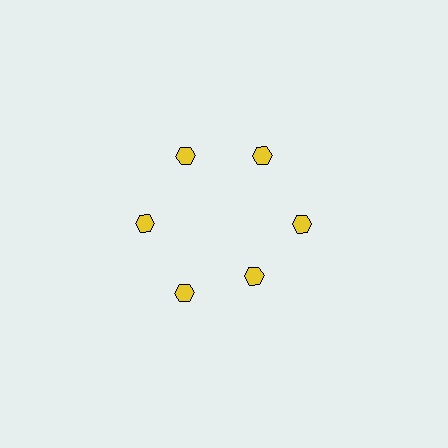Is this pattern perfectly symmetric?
No. The 6 yellow hexagons are arranged in a ring, but one element near the 5 o'clock position is pulled inward toward the center, breaking the 6-fold rotational symmetry.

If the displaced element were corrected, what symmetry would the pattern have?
It would have 6-fold rotational symmetry — the pattern would map onto itself every 60 degrees.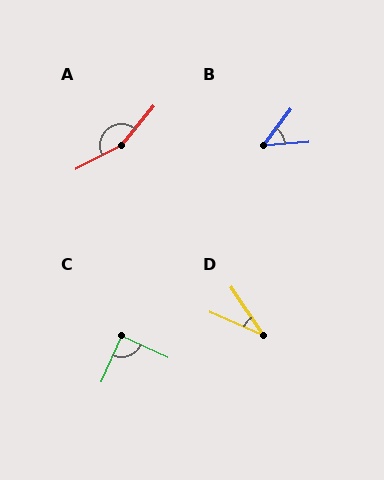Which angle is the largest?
A, at approximately 157 degrees.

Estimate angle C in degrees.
Approximately 89 degrees.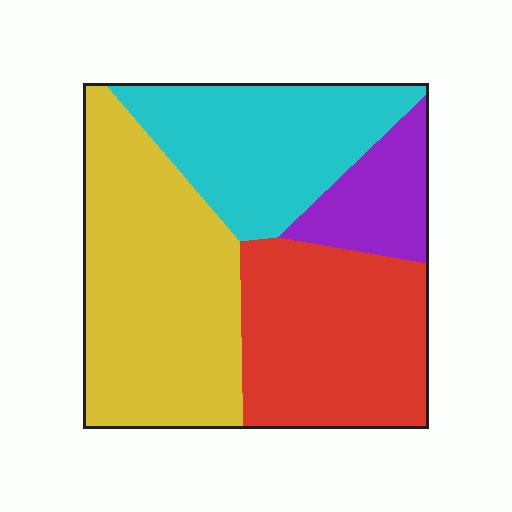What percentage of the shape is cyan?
Cyan takes up between a sixth and a third of the shape.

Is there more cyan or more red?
Red.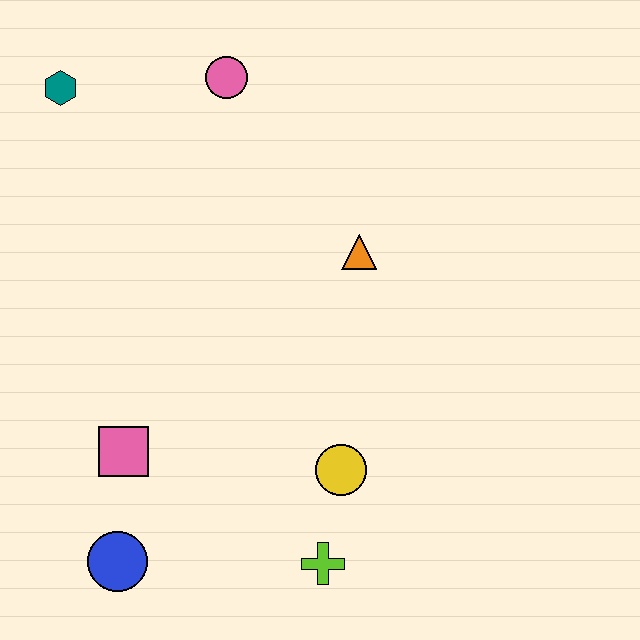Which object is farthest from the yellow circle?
The teal hexagon is farthest from the yellow circle.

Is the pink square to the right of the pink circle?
No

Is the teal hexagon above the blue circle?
Yes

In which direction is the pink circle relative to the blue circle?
The pink circle is above the blue circle.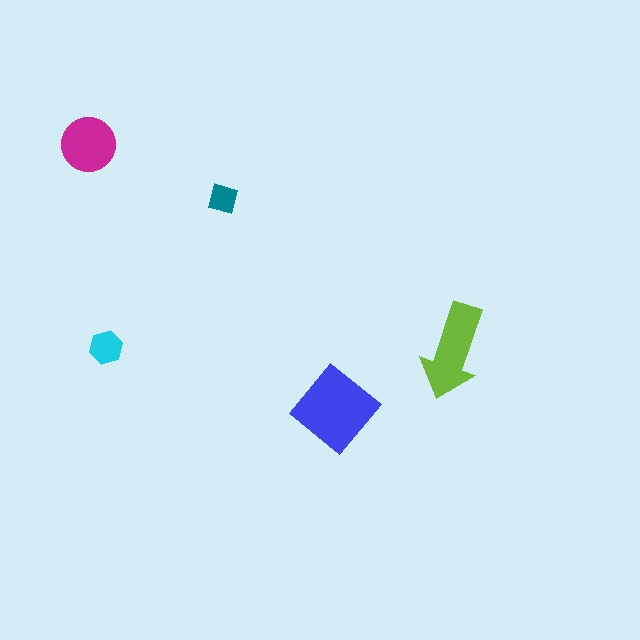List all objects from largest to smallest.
The blue diamond, the lime arrow, the magenta circle, the cyan hexagon, the teal square.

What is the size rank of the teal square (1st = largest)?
5th.